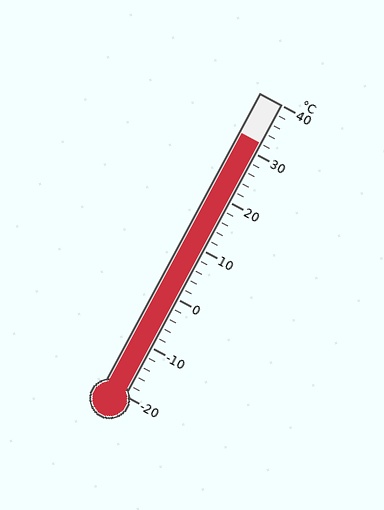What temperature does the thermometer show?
The thermometer shows approximately 32°C.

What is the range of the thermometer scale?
The thermometer scale ranges from -20°C to 40°C.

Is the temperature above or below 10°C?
The temperature is above 10°C.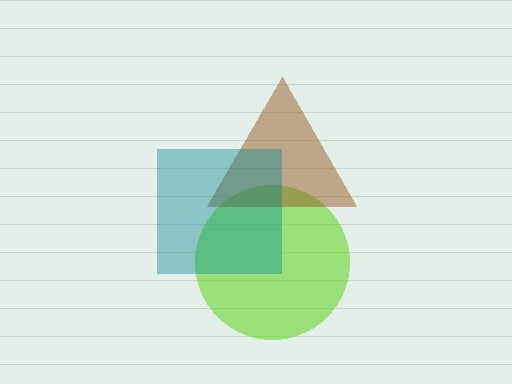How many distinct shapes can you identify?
There are 3 distinct shapes: a lime circle, a brown triangle, a teal square.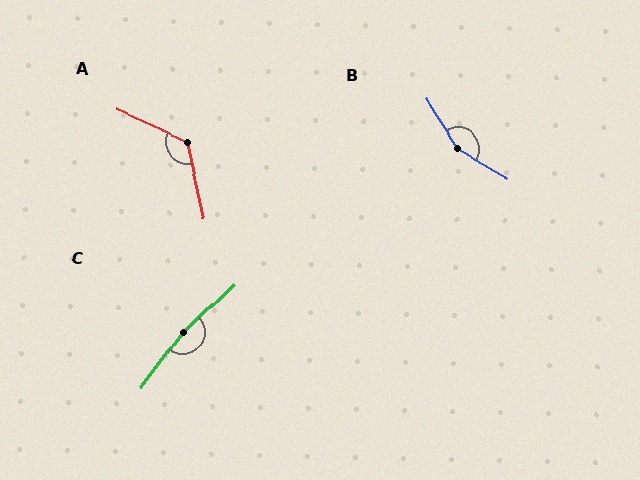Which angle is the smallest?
A, at approximately 126 degrees.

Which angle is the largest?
C, at approximately 170 degrees.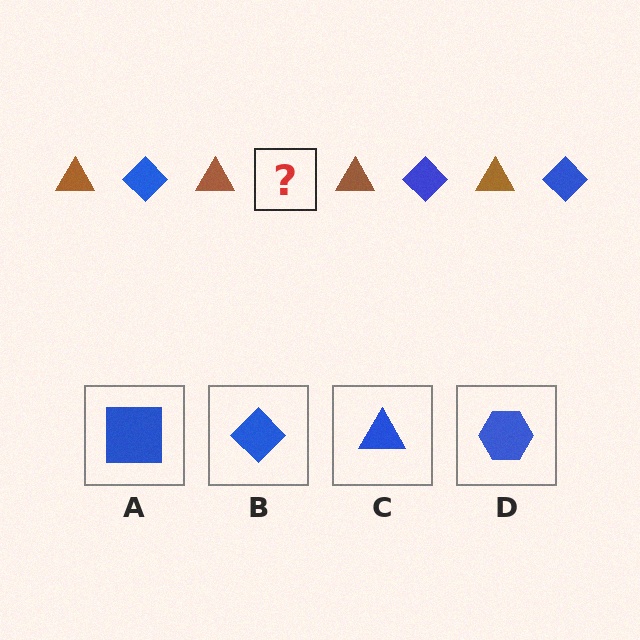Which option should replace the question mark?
Option B.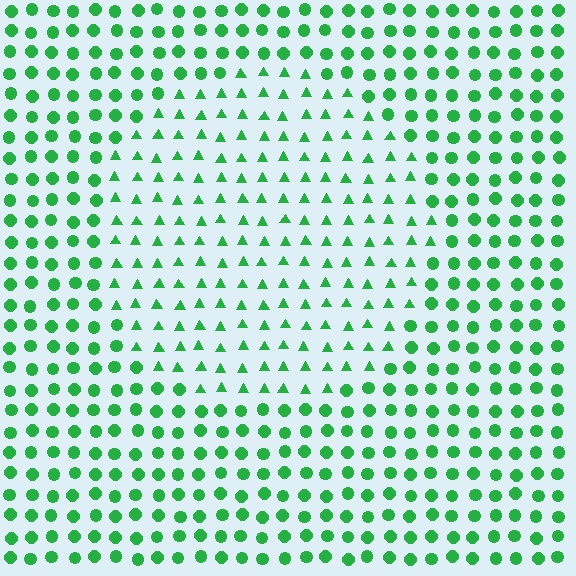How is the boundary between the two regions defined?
The boundary is defined by a change in element shape: triangles inside vs. circles outside. All elements share the same color and spacing.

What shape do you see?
I see a circle.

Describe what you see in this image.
The image is filled with small green elements arranged in a uniform grid. A circle-shaped region contains triangles, while the surrounding area contains circles. The boundary is defined purely by the change in element shape.